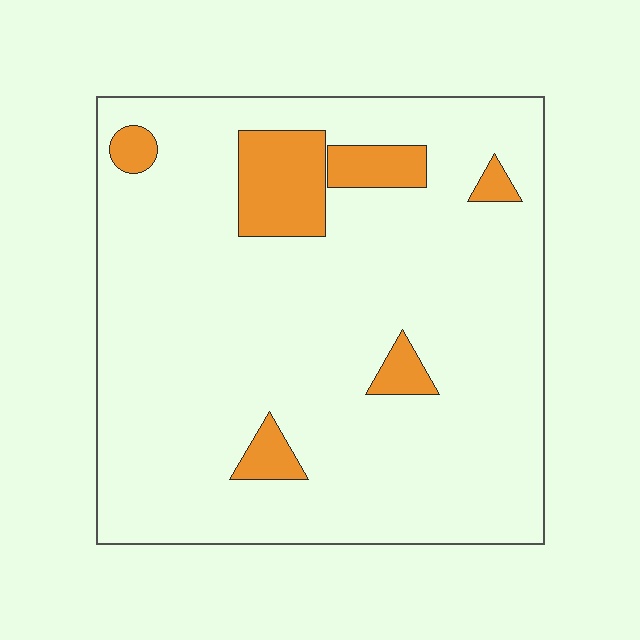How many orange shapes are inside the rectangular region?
6.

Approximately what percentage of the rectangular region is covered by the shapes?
Approximately 10%.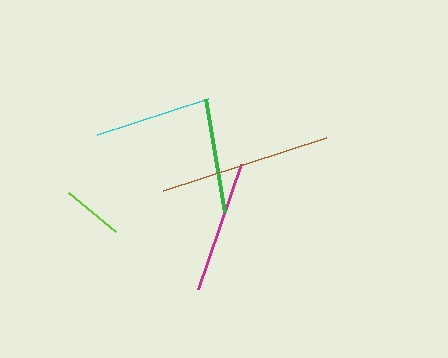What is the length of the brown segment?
The brown segment is approximately 172 pixels long.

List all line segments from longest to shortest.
From longest to shortest: brown, magenta, cyan, green, lime.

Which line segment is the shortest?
The lime line is the shortest at approximately 61 pixels.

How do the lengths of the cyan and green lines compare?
The cyan and green lines are approximately the same length.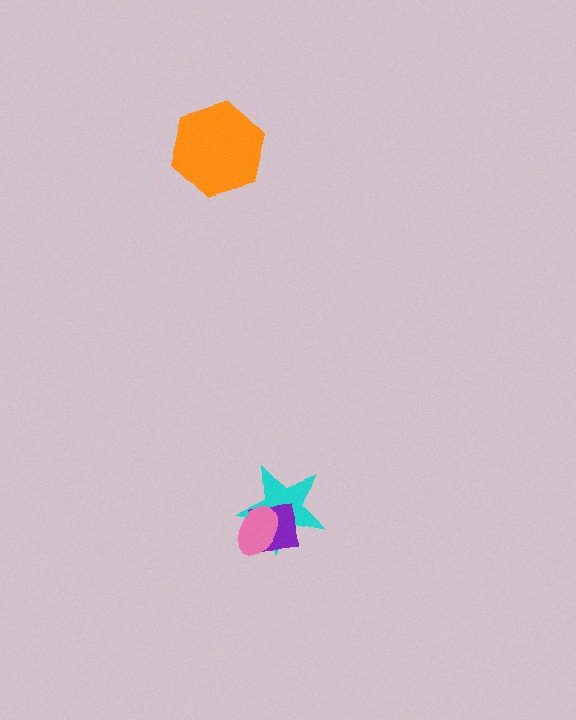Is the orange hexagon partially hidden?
No, no other shape covers it.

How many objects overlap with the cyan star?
2 objects overlap with the cyan star.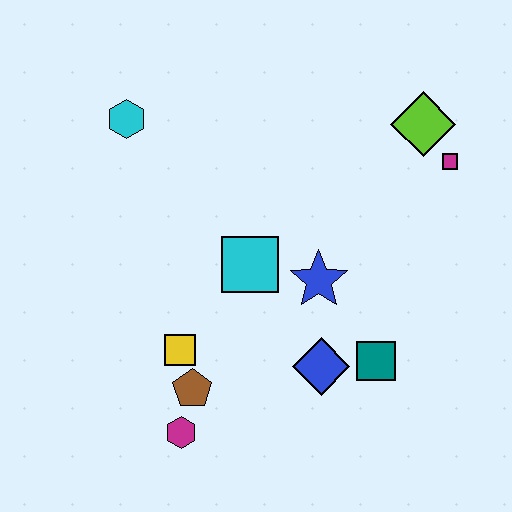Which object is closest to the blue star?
The cyan square is closest to the blue star.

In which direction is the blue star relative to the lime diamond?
The blue star is below the lime diamond.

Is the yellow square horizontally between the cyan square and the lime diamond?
No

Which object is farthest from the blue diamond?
The cyan hexagon is farthest from the blue diamond.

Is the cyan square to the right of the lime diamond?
No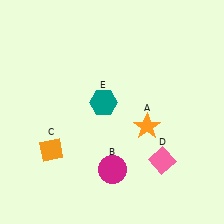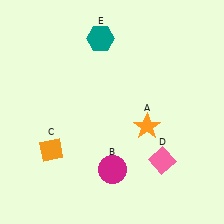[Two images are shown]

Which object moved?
The teal hexagon (E) moved up.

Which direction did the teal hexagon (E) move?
The teal hexagon (E) moved up.